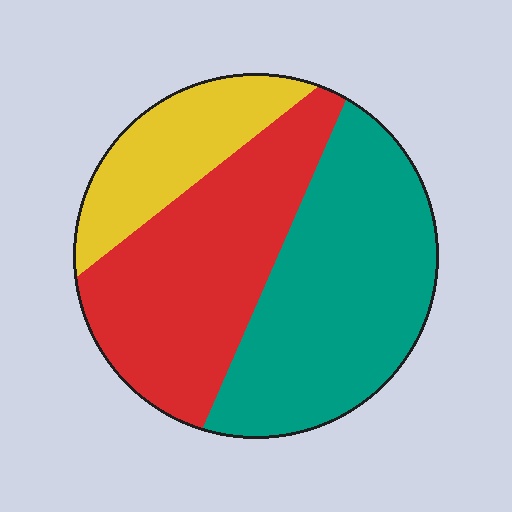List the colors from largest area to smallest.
From largest to smallest: teal, red, yellow.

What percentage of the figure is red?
Red covers 38% of the figure.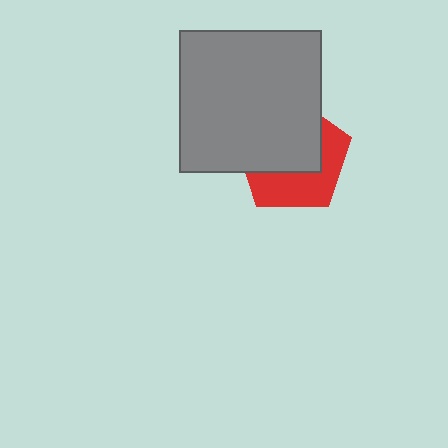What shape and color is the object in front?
The object in front is a gray square.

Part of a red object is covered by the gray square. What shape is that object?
It is a pentagon.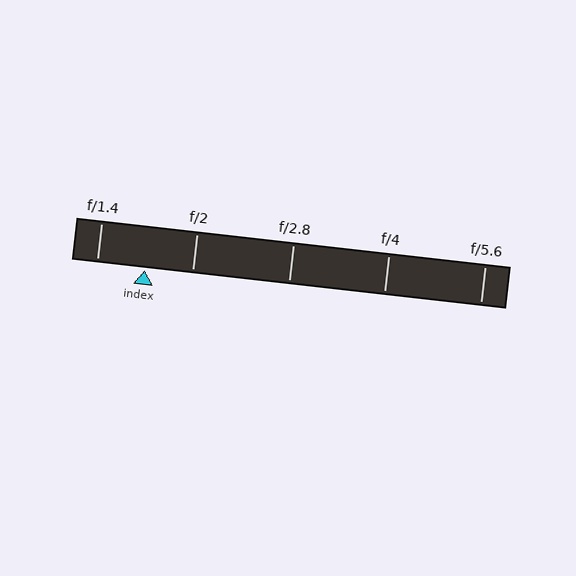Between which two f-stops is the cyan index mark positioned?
The index mark is between f/1.4 and f/2.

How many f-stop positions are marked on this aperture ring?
There are 5 f-stop positions marked.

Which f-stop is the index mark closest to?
The index mark is closest to f/1.4.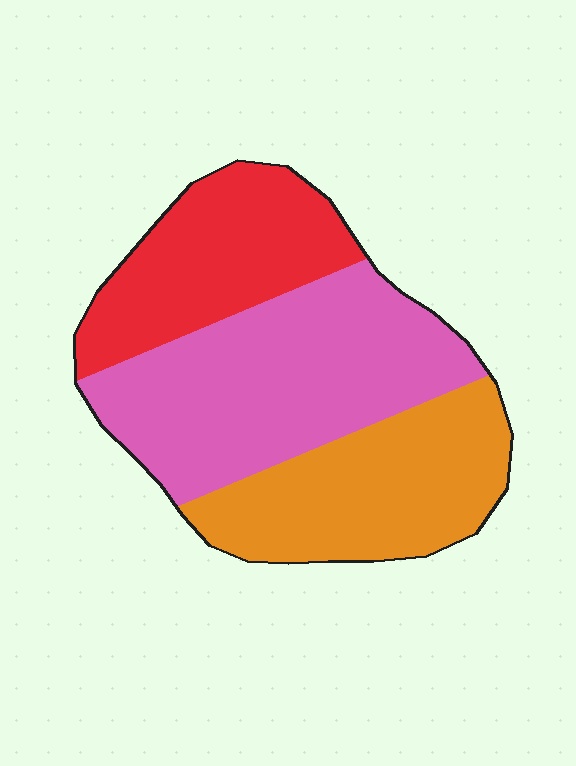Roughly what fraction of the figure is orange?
Orange takes up about one third (1/3) of the figure.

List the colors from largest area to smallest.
From largest to smallest: pink, orange, red.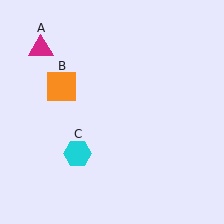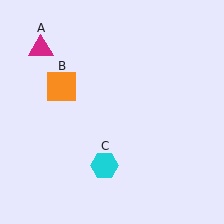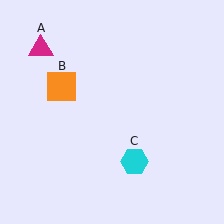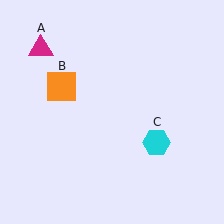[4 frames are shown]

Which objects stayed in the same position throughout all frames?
Magenta triangle (object A) and orange square (object B) remained stationary.